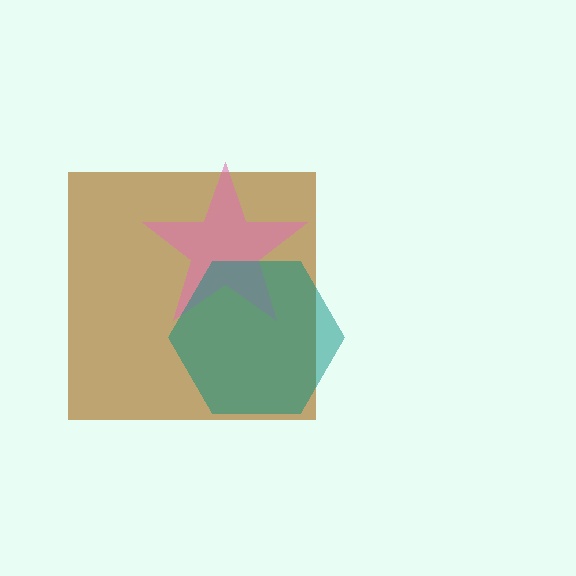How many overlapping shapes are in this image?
There are 3 overlapping shapes in the image.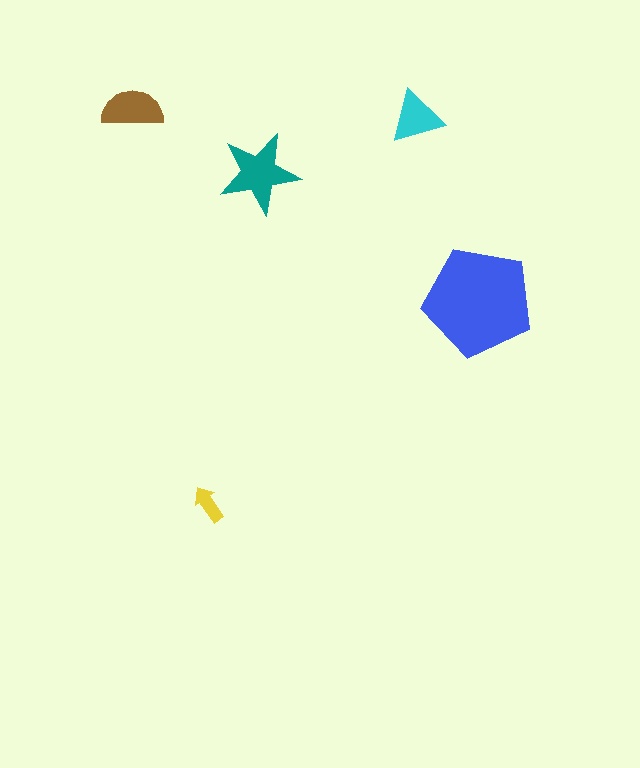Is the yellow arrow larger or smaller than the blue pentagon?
Smaller.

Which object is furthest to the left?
The brown semicircle is leftmost.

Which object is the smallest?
The yellow arrow.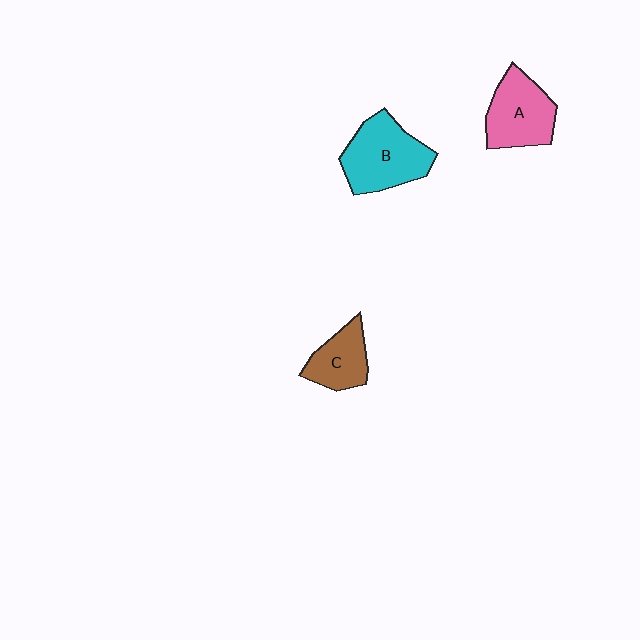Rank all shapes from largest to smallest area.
From largest to smallest: B (cyan), A (pink), C (brown).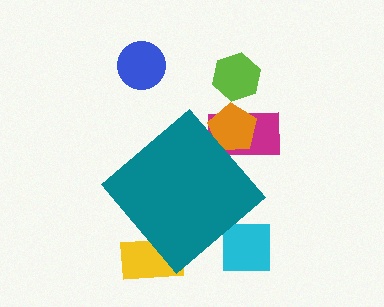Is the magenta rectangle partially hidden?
Yes, the magenta rectangle is partially hidden behind the teal diamond.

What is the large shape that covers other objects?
A teal diamond.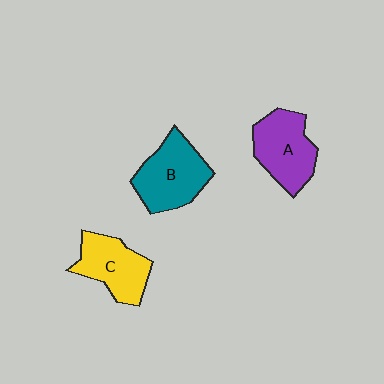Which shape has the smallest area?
Shape C (yellow).